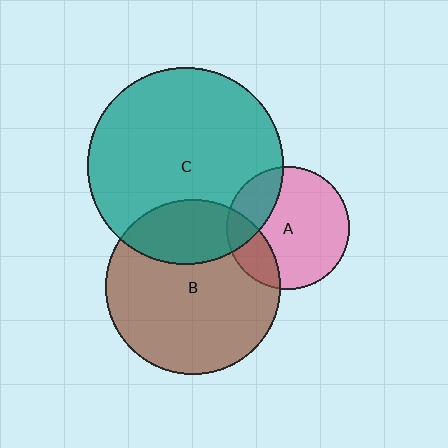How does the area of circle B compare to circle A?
Approximately 2.0 times.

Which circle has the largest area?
Circle C (teal).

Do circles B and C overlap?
Yes.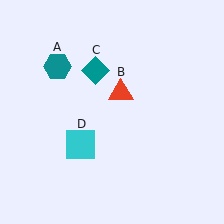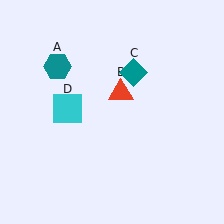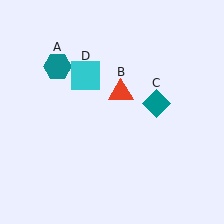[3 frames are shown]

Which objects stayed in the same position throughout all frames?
Teal hexagon (object A) and red triangle (object B) remained stationary.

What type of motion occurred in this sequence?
The teal diamond (object C), cyan square (object D) rotated clockwise around the center of the scene.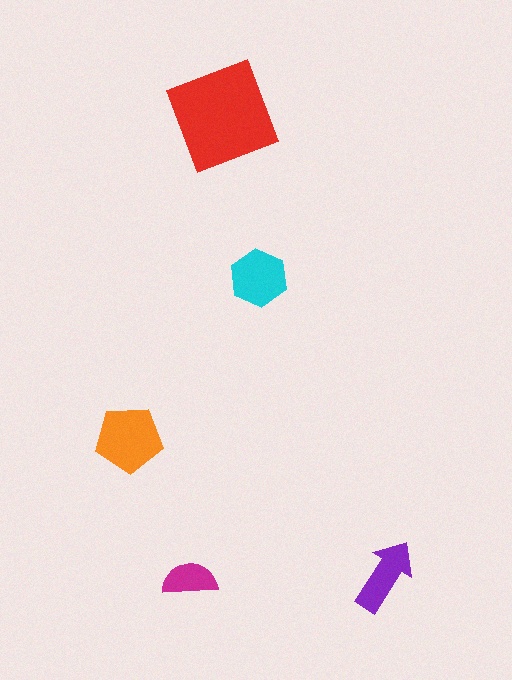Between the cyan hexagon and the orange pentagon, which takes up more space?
The orange pentagon.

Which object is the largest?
The red square.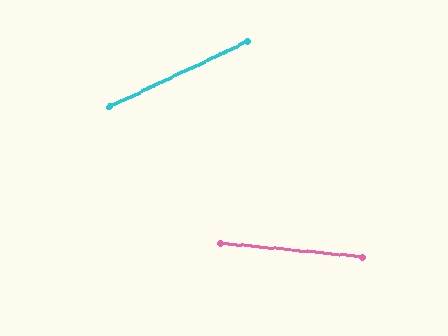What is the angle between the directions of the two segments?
Approximately 31 degrees.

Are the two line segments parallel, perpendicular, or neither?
Neither parallel nor perpendicular — they differ by about 31°.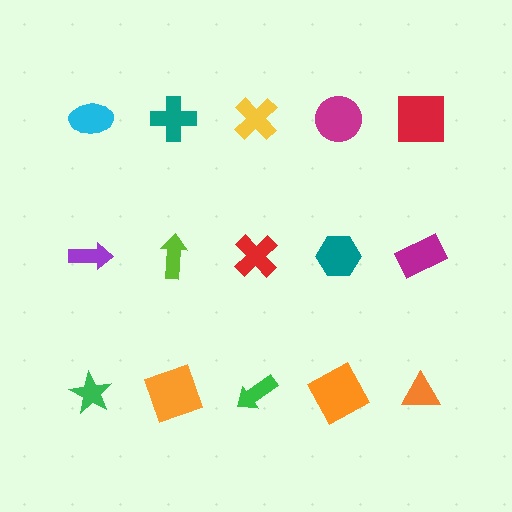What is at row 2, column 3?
A red cross.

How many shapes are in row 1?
5 shapes.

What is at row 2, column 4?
A teal hexagon.